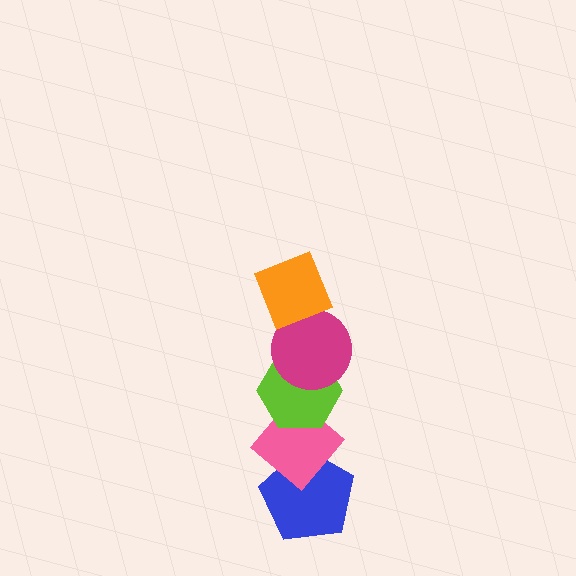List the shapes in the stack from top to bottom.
From top to bottom: the orange diamond, the magenta circle, the lime hexagon, the pink diamond, the blue pentagon.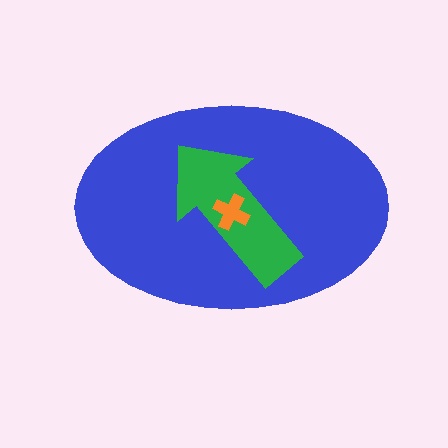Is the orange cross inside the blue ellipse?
Yes.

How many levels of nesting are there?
3.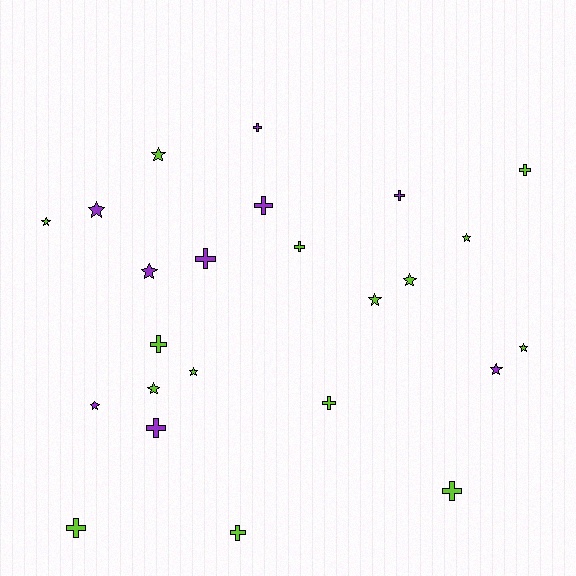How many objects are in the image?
There are 24 objects.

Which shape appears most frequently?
Star, with 12 objects.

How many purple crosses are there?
There are 5 purple crosses.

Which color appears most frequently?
Lime, with 15 objects.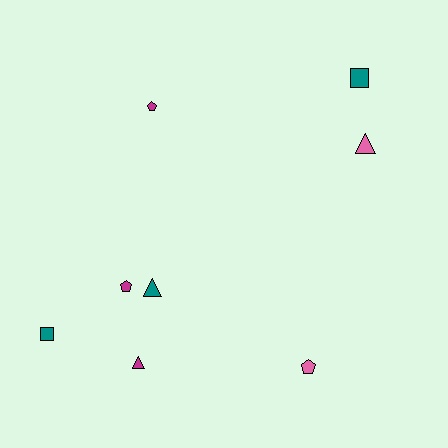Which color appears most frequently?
Magenta, with 3 objects.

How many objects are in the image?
There are 8 objects.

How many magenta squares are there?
There are no magenta squares.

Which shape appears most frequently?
Pentagon, with 3 objects.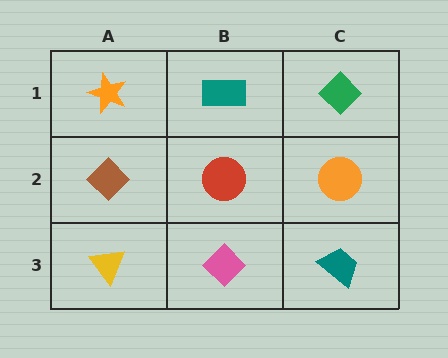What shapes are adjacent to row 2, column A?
An orange star (row 1, column A), a yellow triangle (row 3, column A), a red circle (row 2, column B).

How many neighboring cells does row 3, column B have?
3.